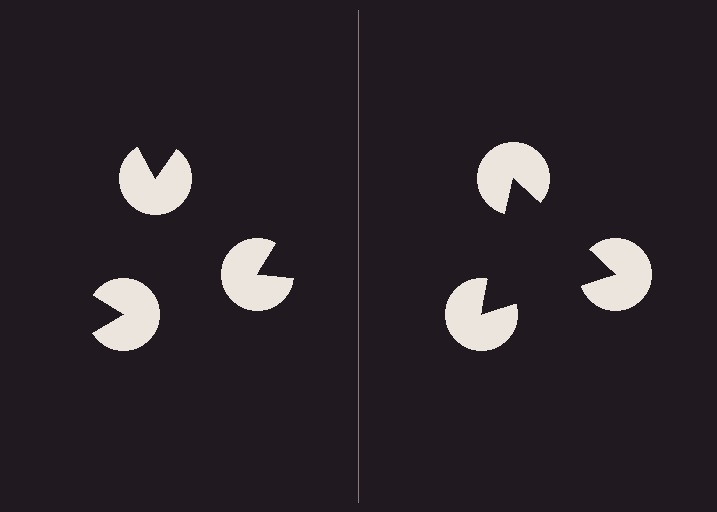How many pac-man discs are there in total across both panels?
6 — 3 on each side.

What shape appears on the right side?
An illusory triangle.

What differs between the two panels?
The pac-man discs are positioned identically on both sides; only the wedge orientations differ. On the right they align to a triangle; on the left they are misaligned.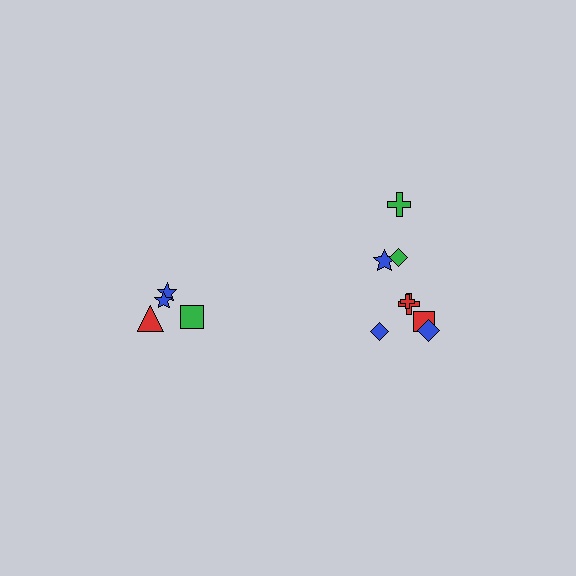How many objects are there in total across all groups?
There are 12 objects.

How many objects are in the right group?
There are 8 objects.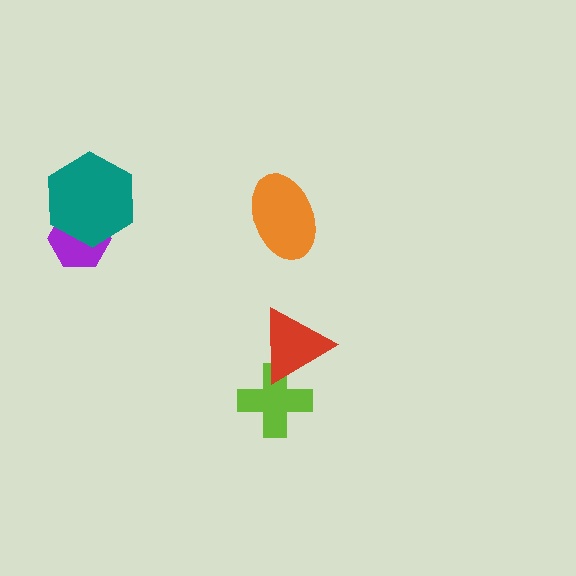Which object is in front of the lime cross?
The red triangle is in front of the lime cross.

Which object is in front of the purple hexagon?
The teal hexagon is in front of the purple hexagon.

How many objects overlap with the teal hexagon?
1 object overlaps with the teal hexagon.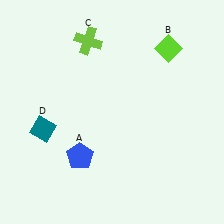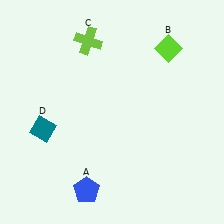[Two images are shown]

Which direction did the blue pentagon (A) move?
The blue pentagon (A) moved down.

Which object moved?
The blue pentagon (A) moved down.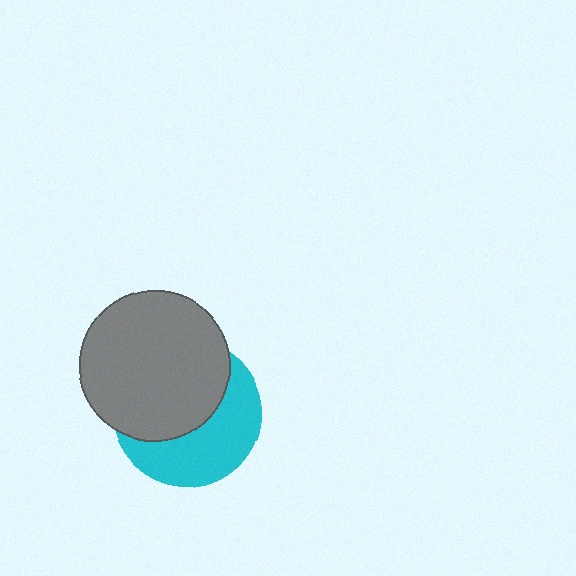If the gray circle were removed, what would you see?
You would see the complete cyan circle.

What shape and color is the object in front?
The object in front is a gray circle.